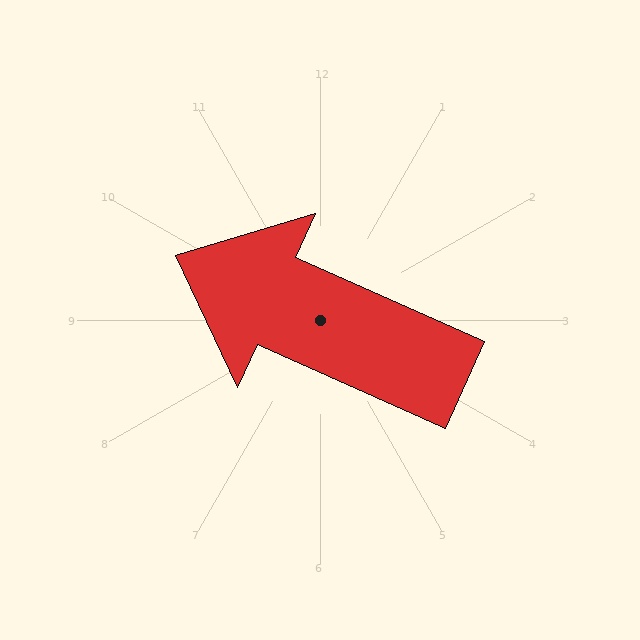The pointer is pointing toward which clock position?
Roughly 10 o'clock.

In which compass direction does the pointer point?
Northwest.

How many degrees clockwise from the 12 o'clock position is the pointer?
Approximately 294 degrees.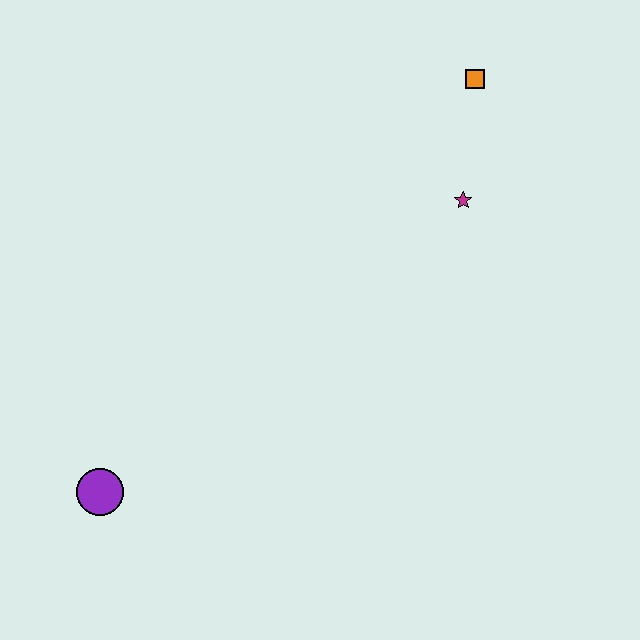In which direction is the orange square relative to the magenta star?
The orange square is above the magenta star.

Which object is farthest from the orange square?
The purple circle is farthest from the orange square.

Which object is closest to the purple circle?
The magenta star is closest to the purple circle.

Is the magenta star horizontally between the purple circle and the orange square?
Yes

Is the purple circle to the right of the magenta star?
No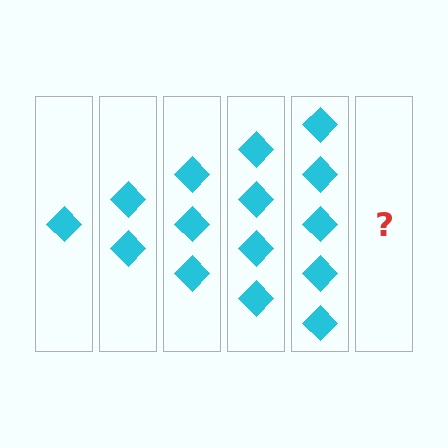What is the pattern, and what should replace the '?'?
The pattern is that each step adds one more diamond. The '?' should be 6 diamonds.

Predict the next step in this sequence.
The next step is 6 diamonds.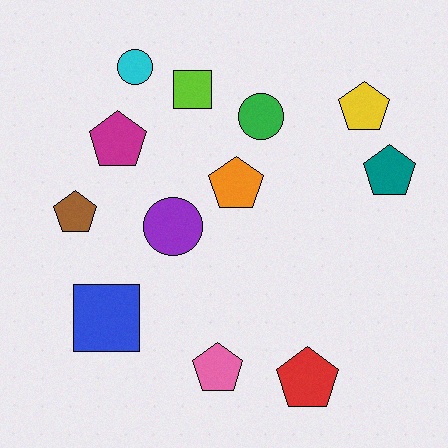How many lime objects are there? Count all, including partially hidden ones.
There is 1 lime object.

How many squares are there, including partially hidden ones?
There are 2 squares.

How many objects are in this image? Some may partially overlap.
There are 12 objects.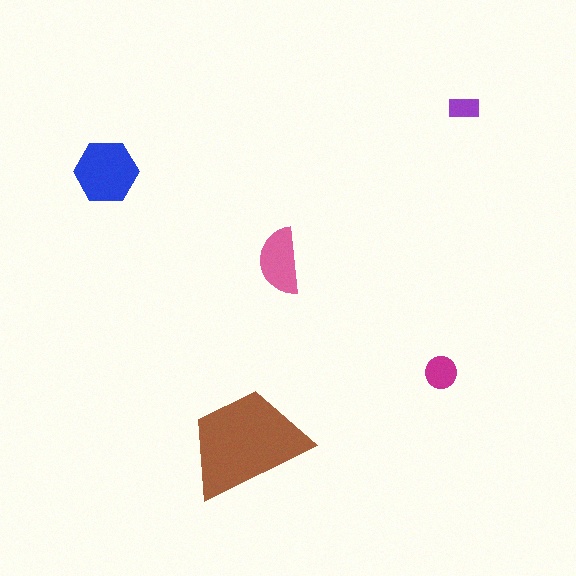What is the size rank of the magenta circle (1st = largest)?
4th.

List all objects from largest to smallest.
The brown trapezoid, the blue hexagon, the pink semicircle, the magenta circle, the purple rectangle.